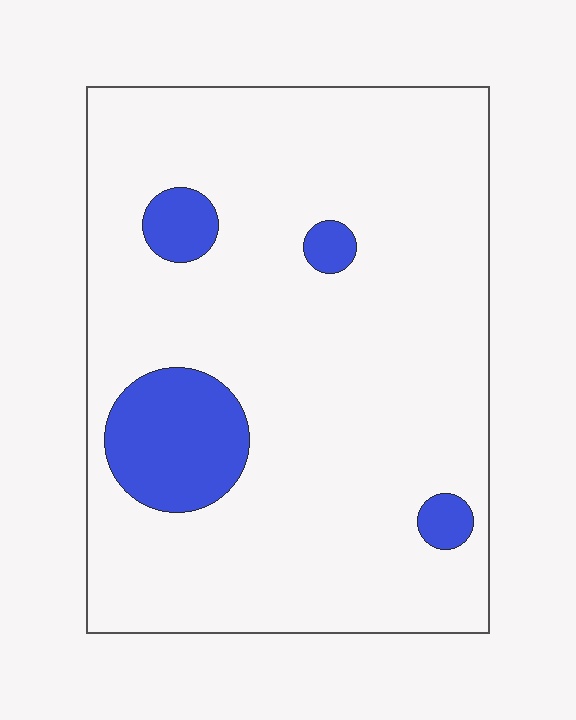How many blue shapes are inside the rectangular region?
4.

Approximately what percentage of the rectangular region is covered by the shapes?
Approximately 10%.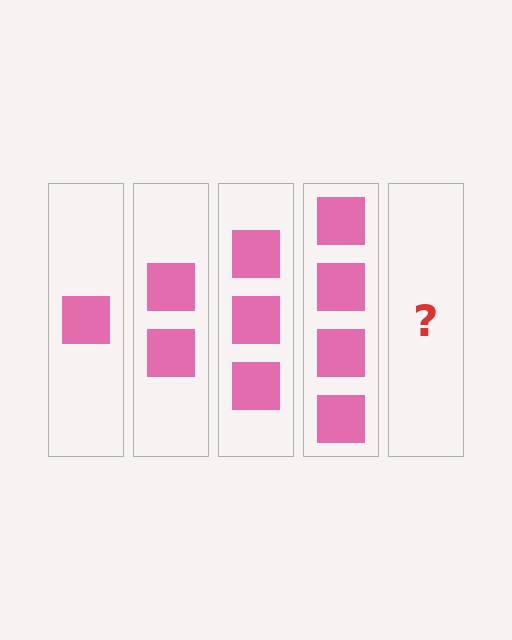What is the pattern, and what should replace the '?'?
The pattern is that each step adds one more square. The '?' should be 5 squares.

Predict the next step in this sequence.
The next step is 5 squares.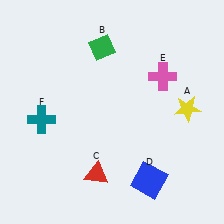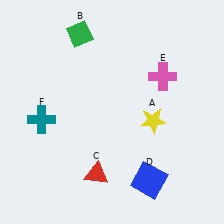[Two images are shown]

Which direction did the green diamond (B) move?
The green diamond (B) moved left.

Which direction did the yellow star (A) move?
The yellow star (A) moved left.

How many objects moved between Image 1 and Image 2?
2 objects moved between the two images.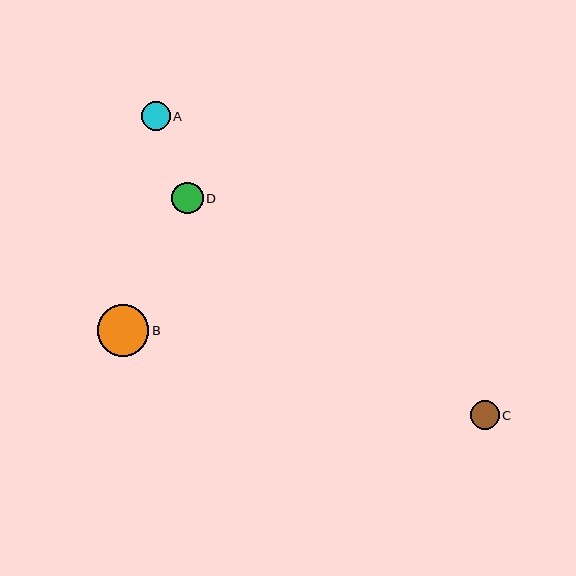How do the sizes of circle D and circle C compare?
Circle D and circle C are approximately the same size.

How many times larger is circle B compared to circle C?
Circle B is approximately 1.8 times the size of circle C.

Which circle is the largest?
Circle B is the largest with a size of approximately 51 pixels.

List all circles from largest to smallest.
From largest to smallest: B, D, C, A.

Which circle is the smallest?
Circle A is the smallest with a size of approximately 28 pixels.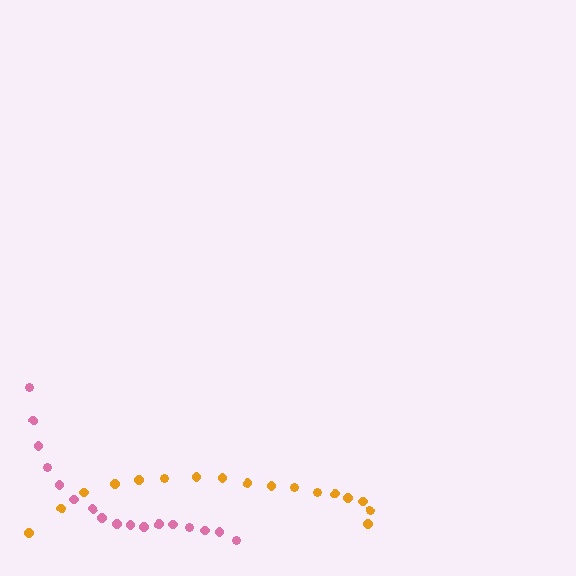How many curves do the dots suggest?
There are 2 distinct paths.